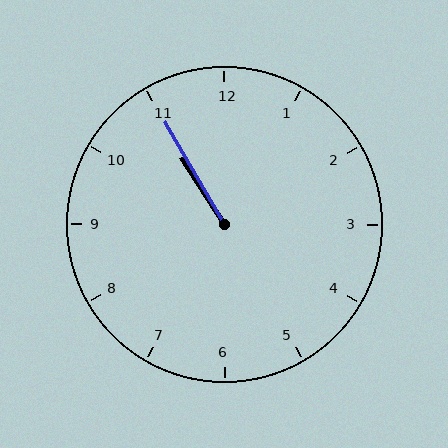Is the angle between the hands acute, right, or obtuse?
It is acute.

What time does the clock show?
10:55.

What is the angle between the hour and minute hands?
Approximately 2 degrees.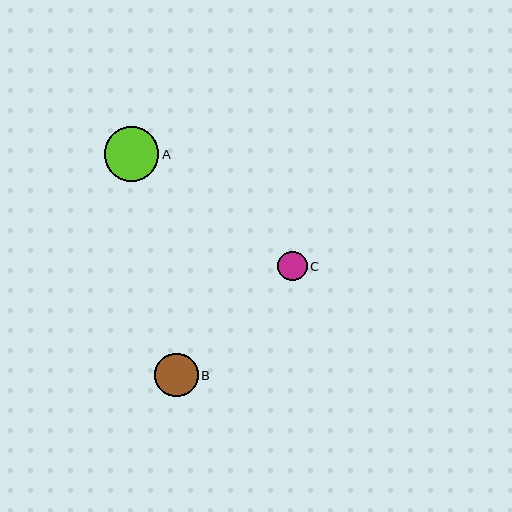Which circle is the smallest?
Circle C is the smallest with a size of approximately 29 pixels.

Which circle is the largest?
Circle A is the largest with a size of approximately 55 pixels.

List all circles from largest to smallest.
From largest to smallest: A, B, C.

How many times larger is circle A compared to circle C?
Circle A is approximately 1.9 times the size of circle C.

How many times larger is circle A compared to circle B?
Circle A is approximately 1.3 times the size of circle B.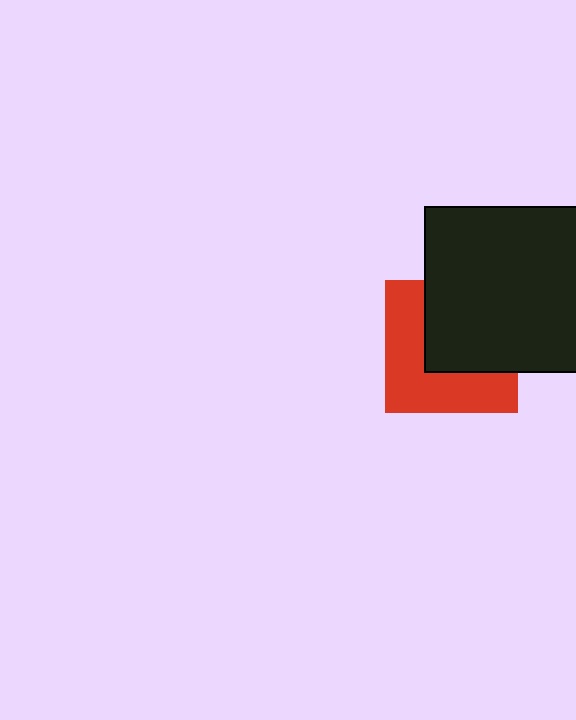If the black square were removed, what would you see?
You would see the complete red square.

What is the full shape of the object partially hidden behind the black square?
The partially hidden object is a red square.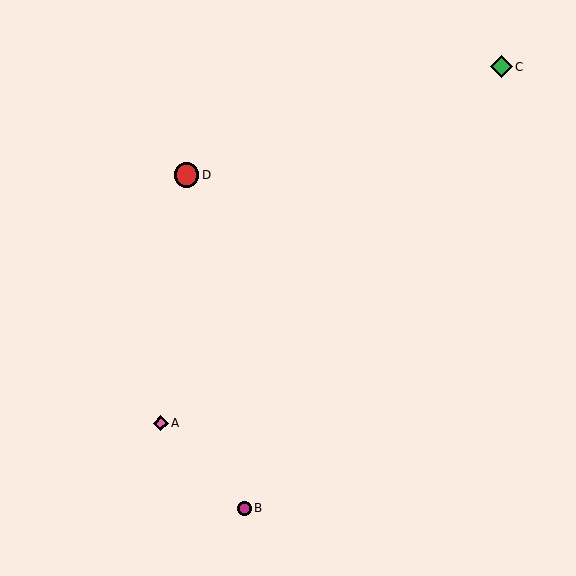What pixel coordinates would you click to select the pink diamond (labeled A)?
Click at (161, 423) to select the pink diamond A.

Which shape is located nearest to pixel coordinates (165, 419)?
The pink diamond (labeled A) at (161, 423) is nearest to that location.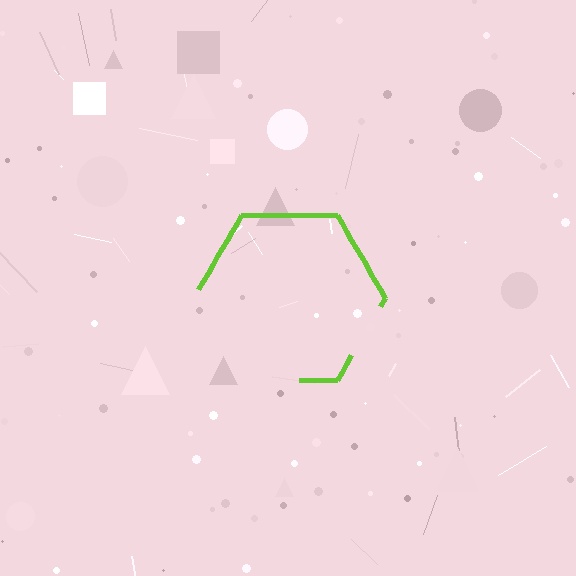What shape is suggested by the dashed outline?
The dashed outline suggests a hexagon.